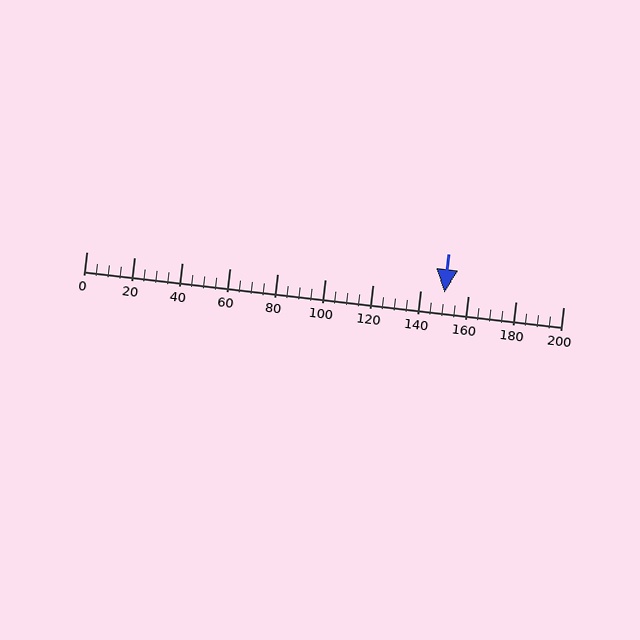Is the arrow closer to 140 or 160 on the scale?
The arrow is closer to 160.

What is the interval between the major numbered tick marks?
The major tick marks are spaced 20 units apart.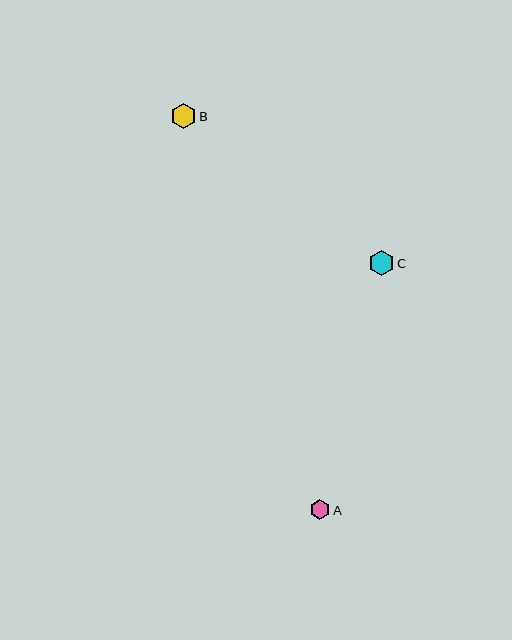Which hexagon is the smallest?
Hexagon A is the smallest with a size of approximately 20 pixels.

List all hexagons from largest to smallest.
From largest to smallest: C, B, A.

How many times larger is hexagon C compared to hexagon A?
Hexagon C is approximately 1.3 times the size of hexagon A.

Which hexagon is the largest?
Hexagon C is the largest with a size of approximately 26 pixels.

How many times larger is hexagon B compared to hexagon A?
Hexagon B is approximately 1.3 times the size of hexagon A.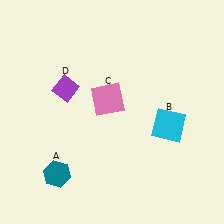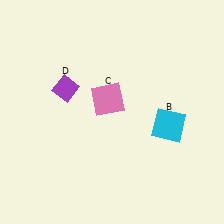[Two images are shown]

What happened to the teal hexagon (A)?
The teal hexagon (A) was removed in Image 2. It was in the bottom-left area of Image 1.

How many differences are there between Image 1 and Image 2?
There is 1 difference between the two images.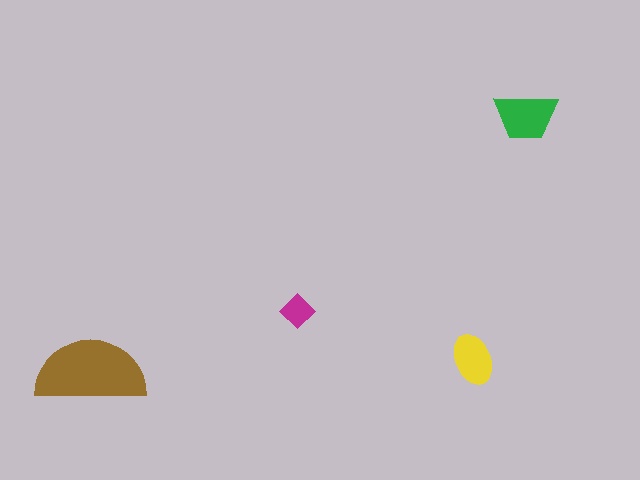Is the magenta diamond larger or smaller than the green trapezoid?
Smaller.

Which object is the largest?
The brown semicircle.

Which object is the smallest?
The magenta diamond.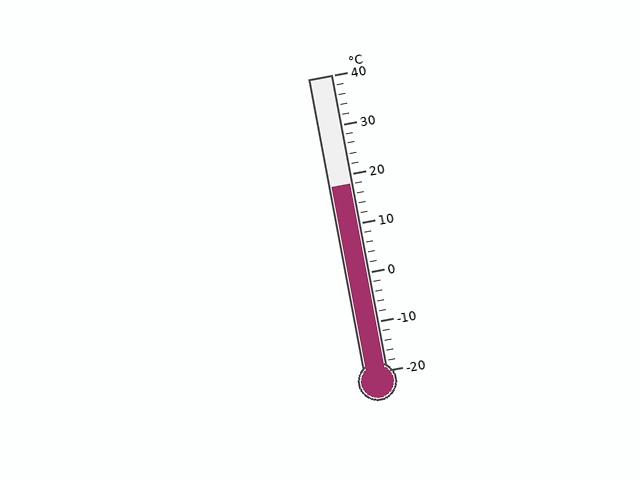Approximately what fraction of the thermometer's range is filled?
The thermometer is filled to approximately 65% of its range.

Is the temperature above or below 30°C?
The temperature is below 30°C.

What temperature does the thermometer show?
The thermometer shows approximately 18°C.